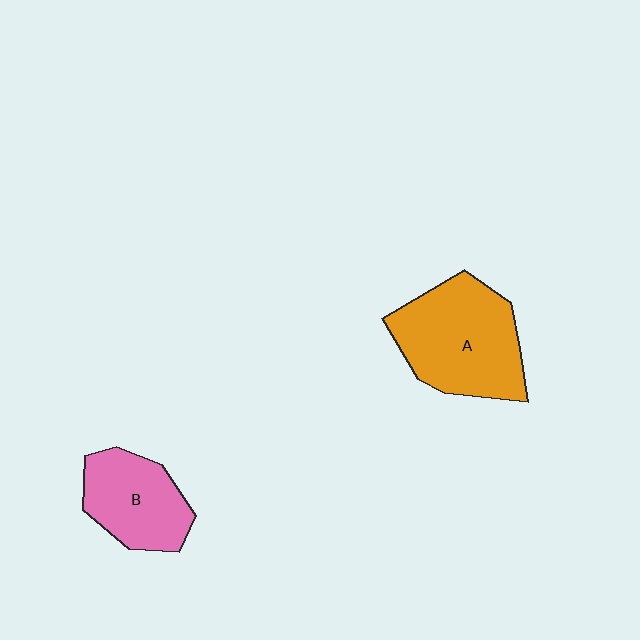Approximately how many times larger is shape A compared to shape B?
Approximately 1.5 times.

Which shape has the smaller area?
Shape B (pink).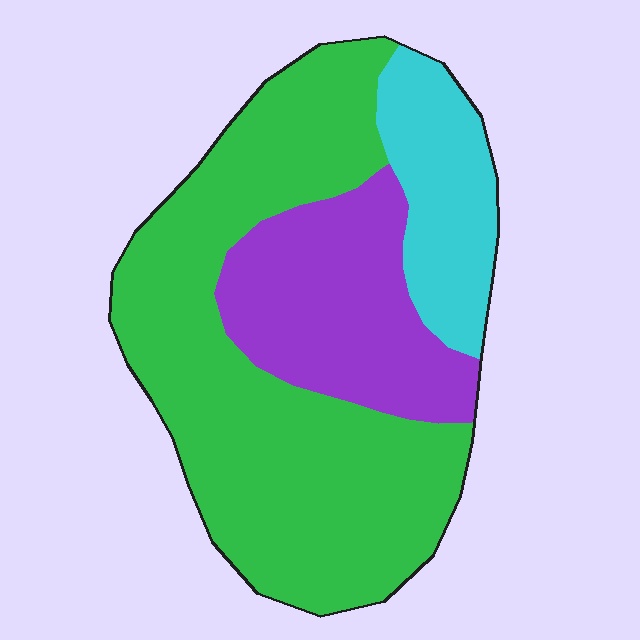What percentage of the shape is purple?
Purple takes up about one quarter (1/4) of the shape.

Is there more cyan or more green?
Green.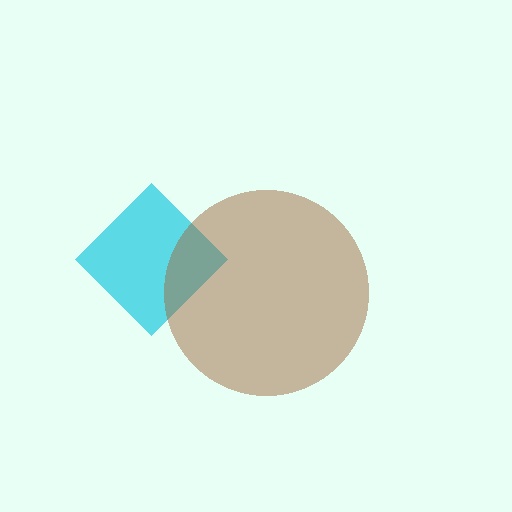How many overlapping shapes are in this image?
There are 2 overlapping shapes in the image.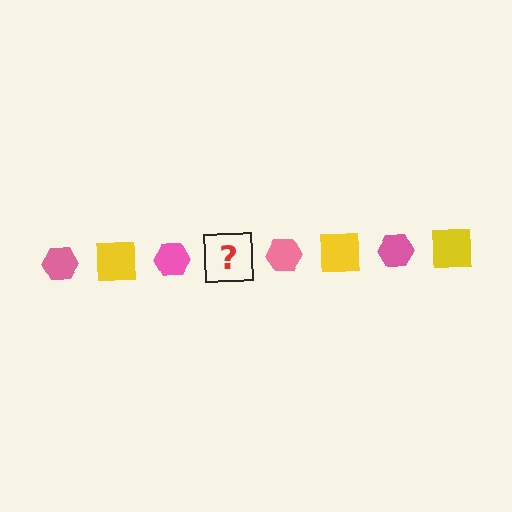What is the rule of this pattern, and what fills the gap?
The rule is that the pattern alternates between pink hexagon and yellow square. The gap should be filled with a yellow square.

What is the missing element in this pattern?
The missing element is a yellow square.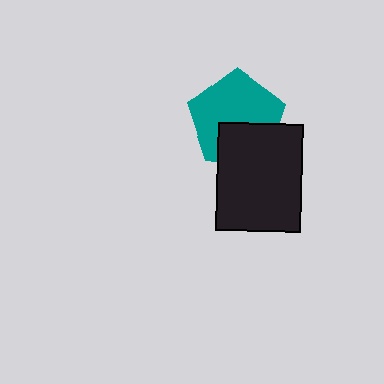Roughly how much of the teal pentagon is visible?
Most of it is visible (roughly 66%).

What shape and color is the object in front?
The object in front is a black rectangle.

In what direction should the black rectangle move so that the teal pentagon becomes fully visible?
The black rectangle should move down. That is the shortest direction to clear the overlap and leave the teal pentagon fully visible.